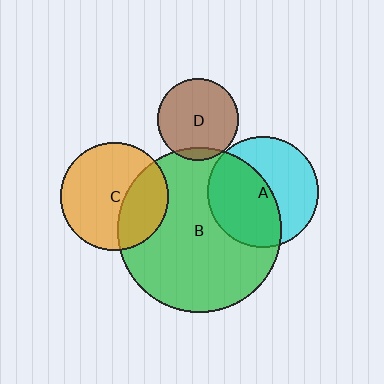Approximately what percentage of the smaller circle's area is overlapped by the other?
Approximately 50%.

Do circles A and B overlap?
Yes.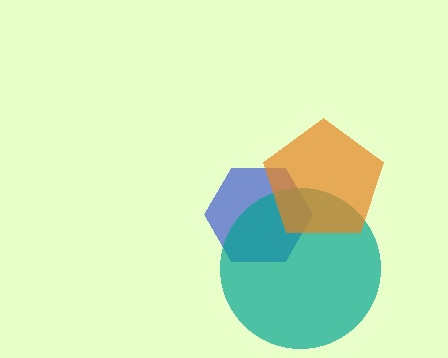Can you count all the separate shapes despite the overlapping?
Yes, there are 3 separate shapes.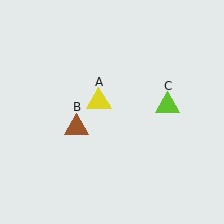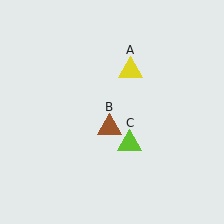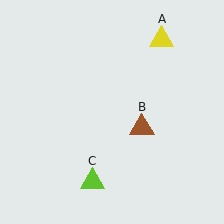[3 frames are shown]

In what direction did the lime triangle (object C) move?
The lime triangle (object C) moved down and to the left.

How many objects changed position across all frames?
3 objects changed position: yellow triangle (object A), brown triangle (object B), lime triangle (object C).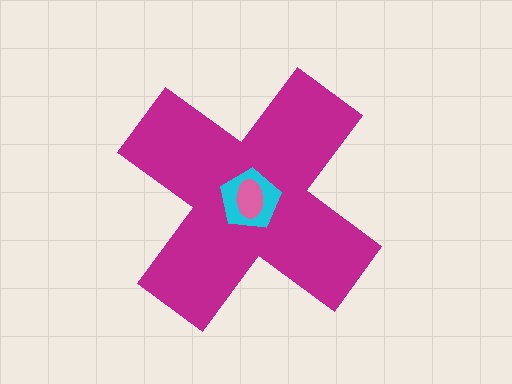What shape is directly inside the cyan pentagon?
The pink ellipse.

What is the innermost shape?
The pink ellipse.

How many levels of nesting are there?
3.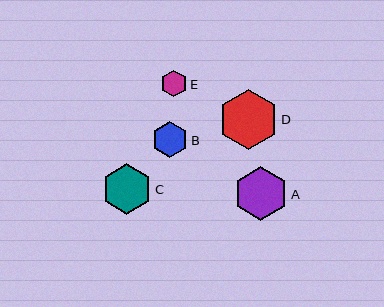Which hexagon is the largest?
Hexagon D is the largest with a size of approximately 60 pixels.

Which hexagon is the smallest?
Hexagon E is the smallest with a size of approximately 27 pixels.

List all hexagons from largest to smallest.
From largest to smallest: D, A, C, B, E.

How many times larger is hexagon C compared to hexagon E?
Hexagon C is approximately 1.9 times the size of hexagon E.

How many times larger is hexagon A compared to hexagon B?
Hexagon A is approximately 1.5 times the size of hexagon B.